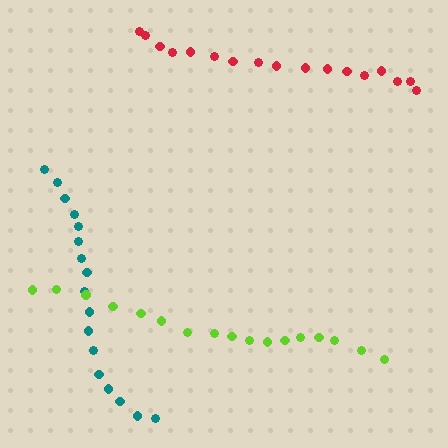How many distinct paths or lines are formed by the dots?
There are 3 distinct paths.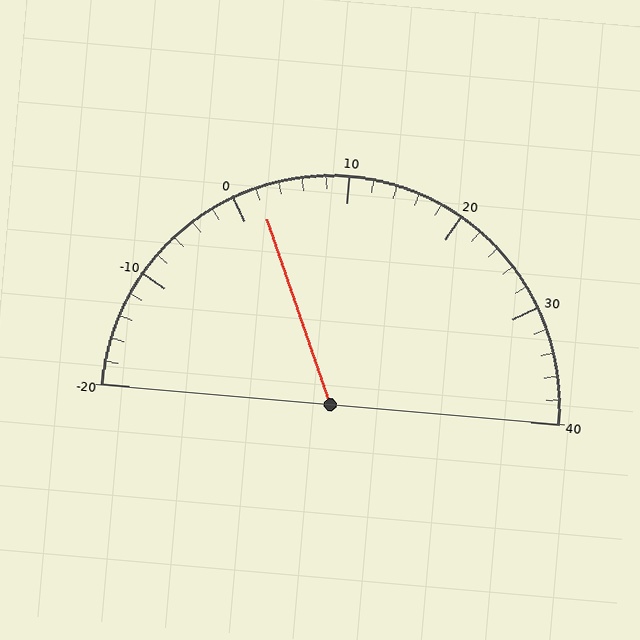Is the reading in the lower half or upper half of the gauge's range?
The reading is in the lower half of the range (-20 to 40).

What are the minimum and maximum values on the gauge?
The gauge ranges from -20 to 40.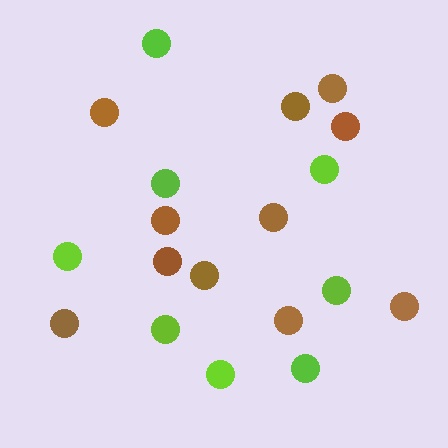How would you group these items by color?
There are 2 groups: one group of brown circles (11) and one group of lime circles (8).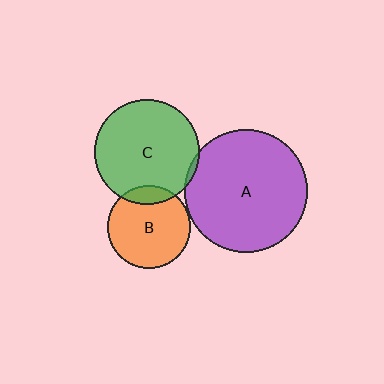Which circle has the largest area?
Circle A (purple).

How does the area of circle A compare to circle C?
Approximately 1.4 times.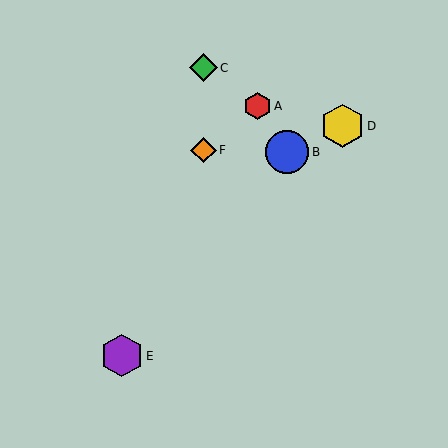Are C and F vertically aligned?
Yes, both are at x≈203.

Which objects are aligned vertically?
Objects C, F are aligned vertically.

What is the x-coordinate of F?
Object F is at x≈203.